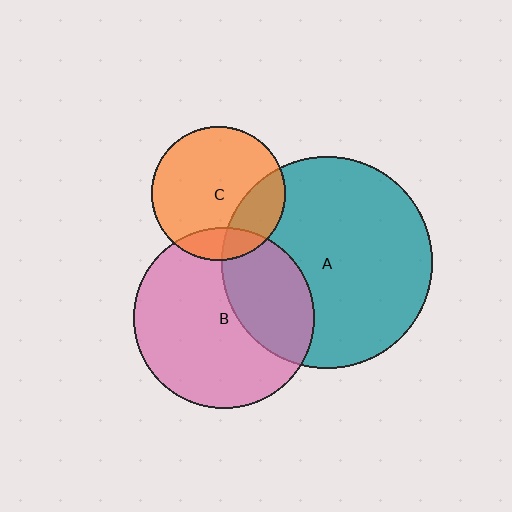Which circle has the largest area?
Circle A (teal).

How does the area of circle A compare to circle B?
Approximately 1.4 times.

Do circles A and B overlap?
Yes.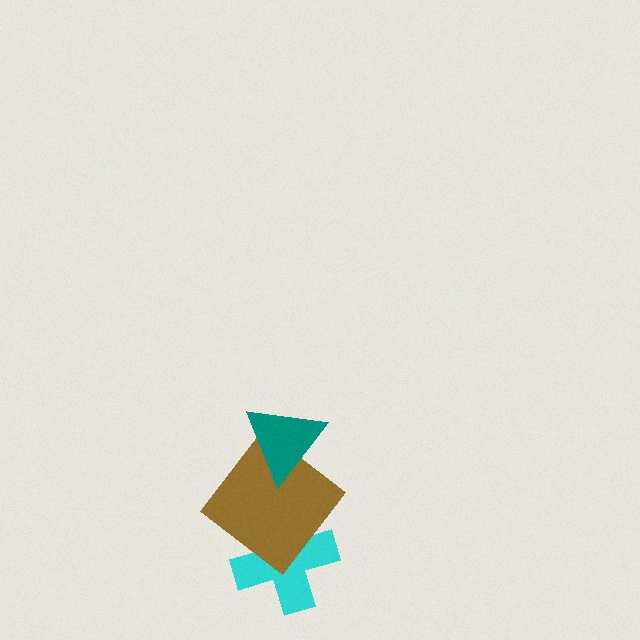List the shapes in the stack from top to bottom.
From top to bottom: the teal triangle, the brown diamond, the cyan cross.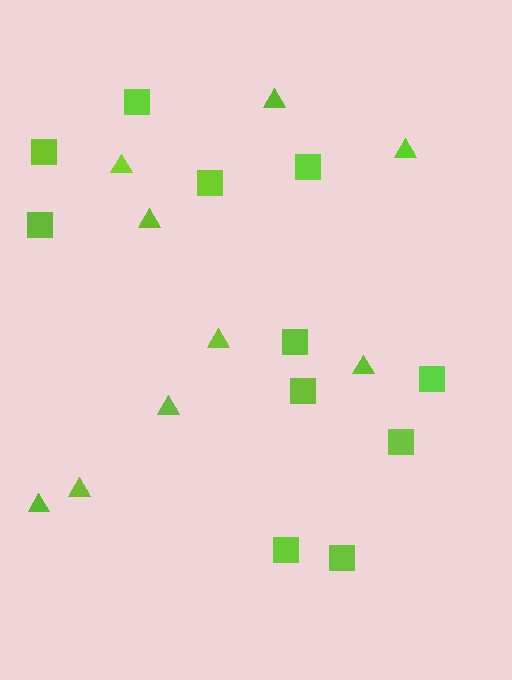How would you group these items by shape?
There are 2 groups: one group of triangles (9) and one group of squares (11).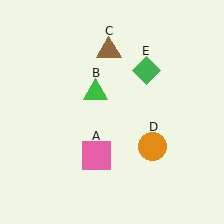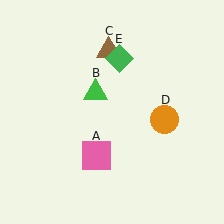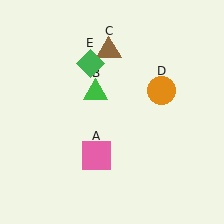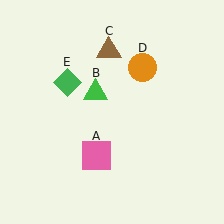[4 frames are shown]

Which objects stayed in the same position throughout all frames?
Pink square (object A) and green triangle (object B) and brown triangle (object C) remained stationary.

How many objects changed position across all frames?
2 objects changed position: orange circle (object D), green diamond (object E).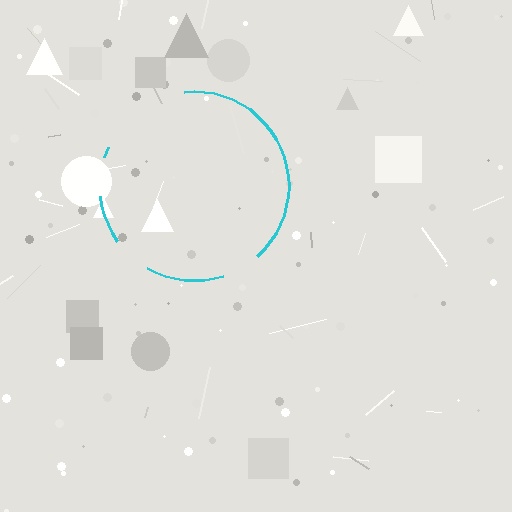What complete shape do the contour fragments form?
The contour fragments form a circle.